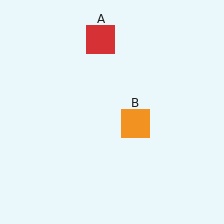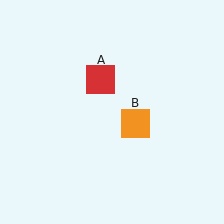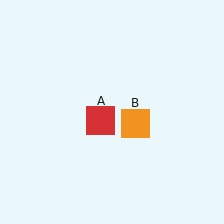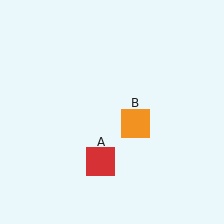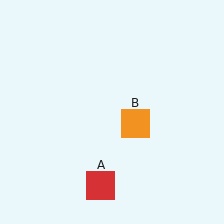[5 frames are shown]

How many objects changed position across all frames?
1 object changed position: red square (object A).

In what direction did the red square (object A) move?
The red square (object A) moved down.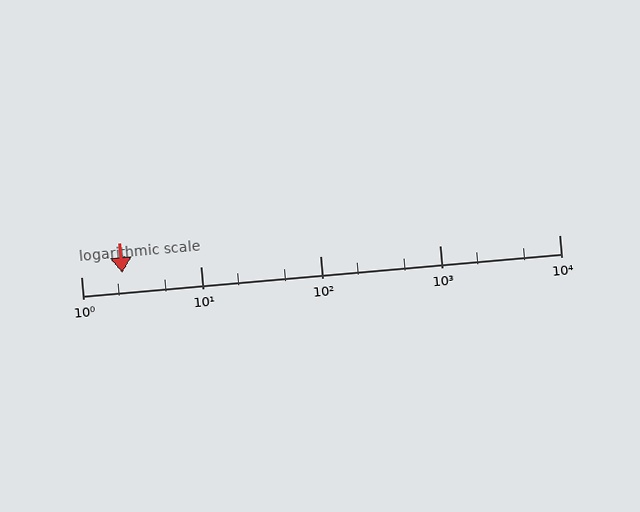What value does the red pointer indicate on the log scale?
The pointer indicates approximately 2.2.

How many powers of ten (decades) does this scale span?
The scale spans 4 decades, from 1 to 10000.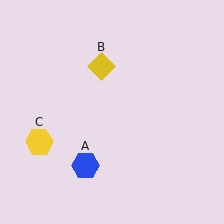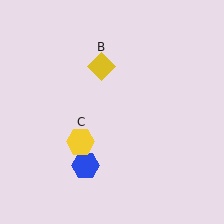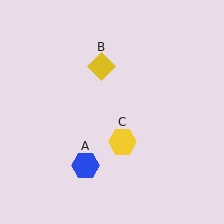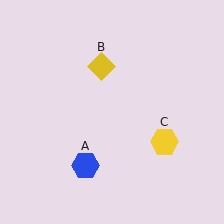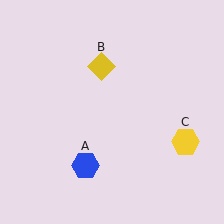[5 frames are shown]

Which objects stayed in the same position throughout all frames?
Blue hexagon (object A) and yellow diamond (object B) remained stationary.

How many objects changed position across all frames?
1 object changed position: yellow hexagon (object C).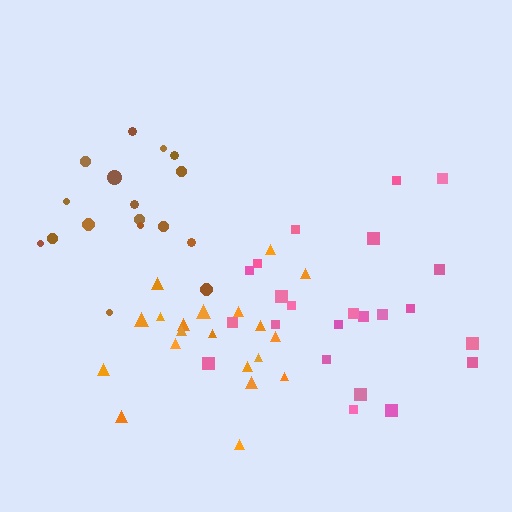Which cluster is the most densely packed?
Brown.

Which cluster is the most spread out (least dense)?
Pink.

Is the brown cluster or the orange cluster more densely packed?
Brown.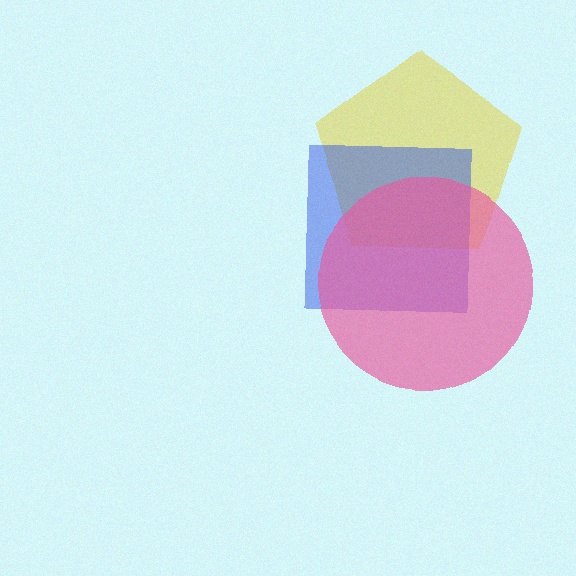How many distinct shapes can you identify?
There are 3 distinct shapes: a yellow pentagon, a blue square, a pink circle.